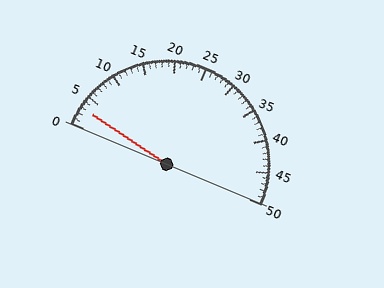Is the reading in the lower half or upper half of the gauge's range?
The reading is in the lower half of the range (0 to 50).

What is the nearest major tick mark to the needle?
The nearest major tick mark is 5.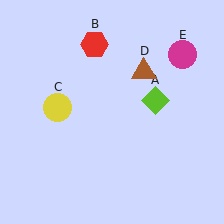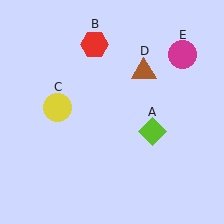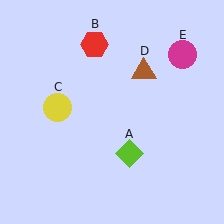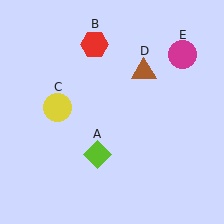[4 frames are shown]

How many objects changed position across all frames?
1 object changed position: lime diamond (object A).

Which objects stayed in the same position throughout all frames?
Red hexagon (object B) and yellow circle (object C) and brown triangle (object D) and magenta circle (object E) remained stationary.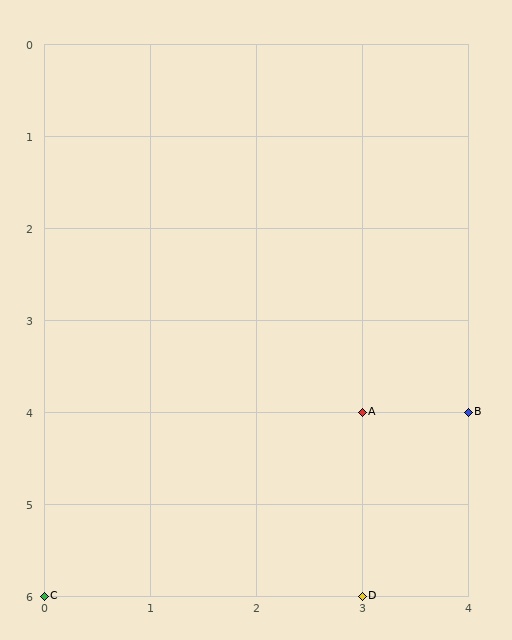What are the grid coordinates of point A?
Point A is at grid coordinates (3, 4).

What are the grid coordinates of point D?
Point D is at grid coordinates (3, 6).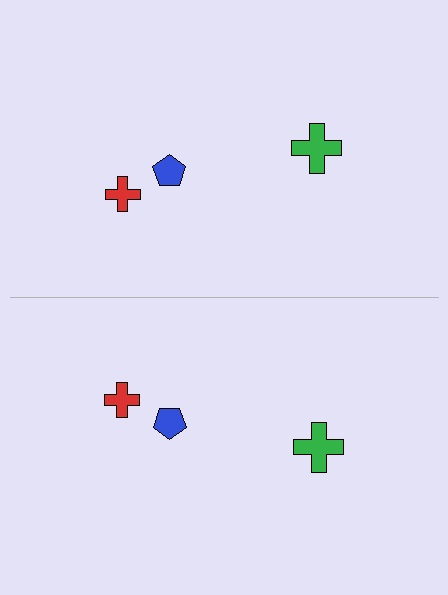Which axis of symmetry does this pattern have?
The pattern has a horizontal axis of symmetry running through the center of the image.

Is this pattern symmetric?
Yes, this pattern has bilateral (reflection) symmetry.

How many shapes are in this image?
There are 6 shapes in this image.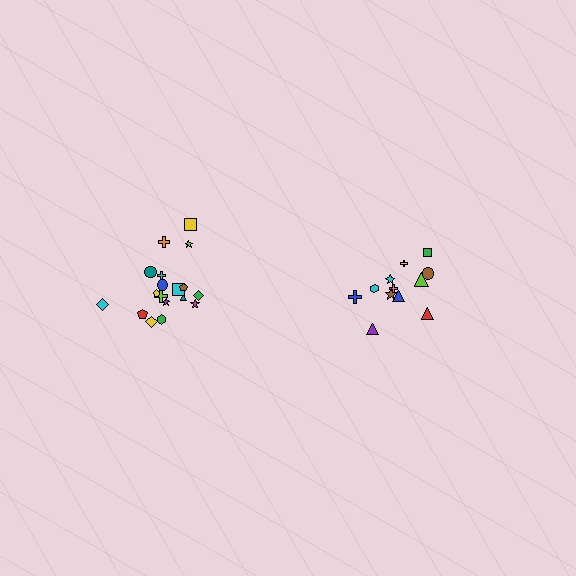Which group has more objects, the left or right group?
The left group.